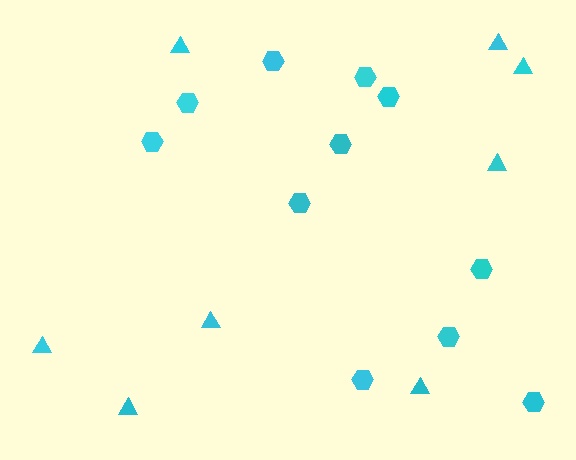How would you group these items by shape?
There are 2 groups: one group of hexagons (11) and one group of triangles (8).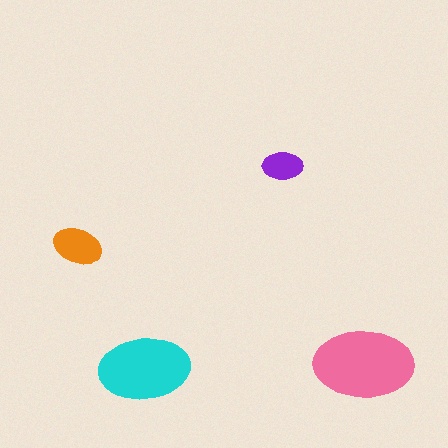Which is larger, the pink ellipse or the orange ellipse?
The pink one.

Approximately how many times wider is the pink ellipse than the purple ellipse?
About 2.5 times wider.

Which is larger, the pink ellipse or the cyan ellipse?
The pink one.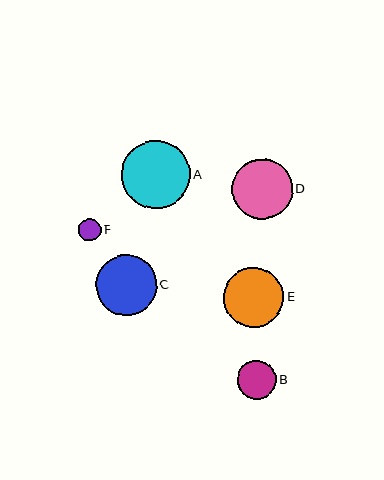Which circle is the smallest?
Circle F is the smallest with a size of approximately 23 pixels.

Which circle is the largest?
Circle A is the largest with a size of approximately 69 pixels.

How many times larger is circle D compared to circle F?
Circle D is approximately 2.7 times the size of circle F.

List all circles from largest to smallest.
From largest to smallest: A, C, D, E, B, F.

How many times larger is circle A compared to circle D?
Circle A is approximately 1.1 times the size of circle D.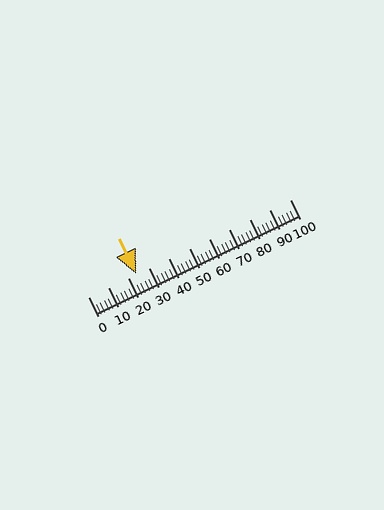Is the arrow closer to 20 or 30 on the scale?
The arrow is closer to 20.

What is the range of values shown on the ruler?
The ruler shows values from 0 to 100.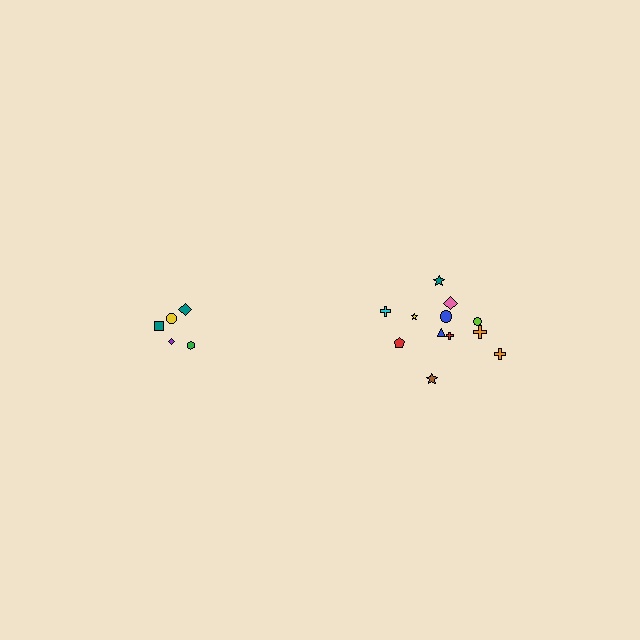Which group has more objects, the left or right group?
The right group.